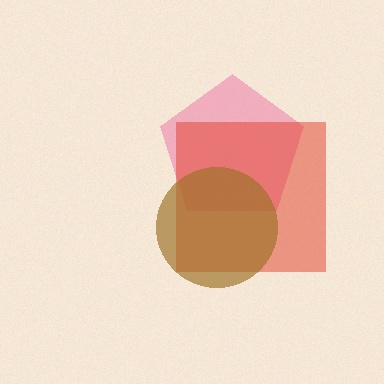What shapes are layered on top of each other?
The layered shapes are: a pink pentagon, a red square, a brown circle.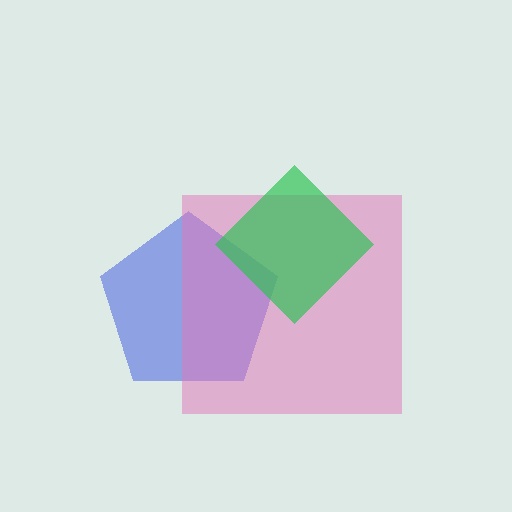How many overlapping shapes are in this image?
There are 3 overlapping shapes in the image.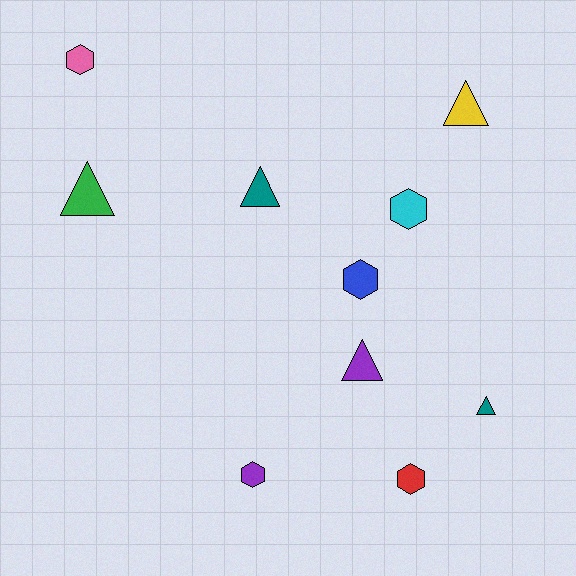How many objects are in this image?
There are 10 objects.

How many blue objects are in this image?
There is 1 blue object.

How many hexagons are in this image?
There are 5 hexagons.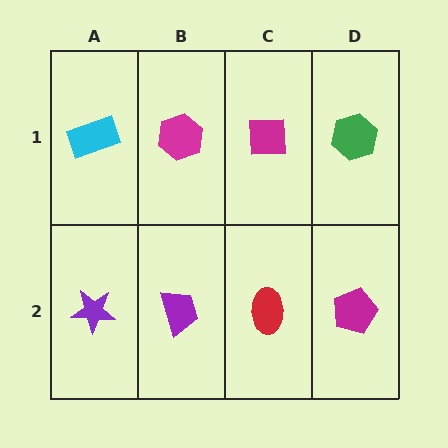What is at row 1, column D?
A green hexagon.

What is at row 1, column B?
A magenta hexagon.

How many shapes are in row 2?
4 shapes.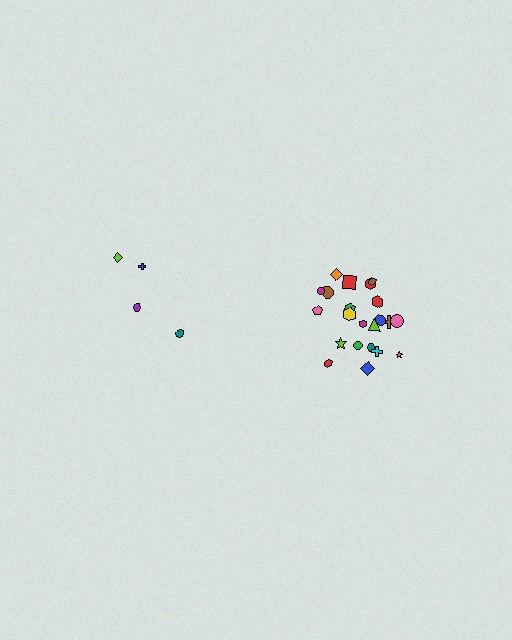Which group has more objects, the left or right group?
The right group.